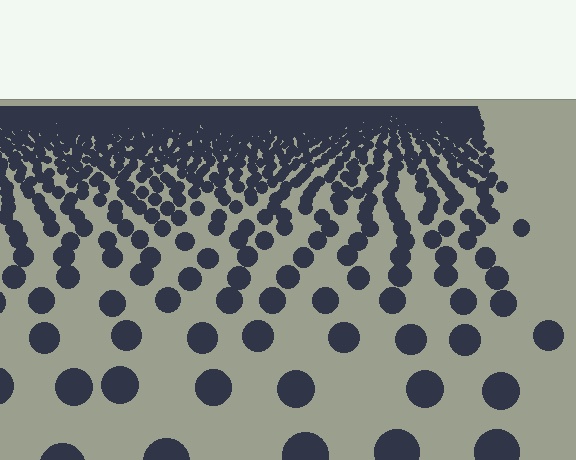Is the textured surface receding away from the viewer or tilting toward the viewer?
The surface is receding away from the viewer. Texture elements get smaller and denser toward the top.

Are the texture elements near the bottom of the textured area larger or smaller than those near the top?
Larger. Near the bottom, elements are closer to the viewer and appear at a bigger on-screen size.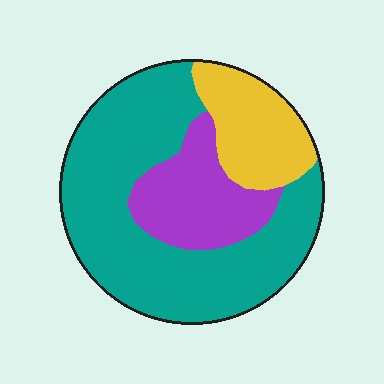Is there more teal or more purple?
Teal.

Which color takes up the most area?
Teal, at roughly 60%.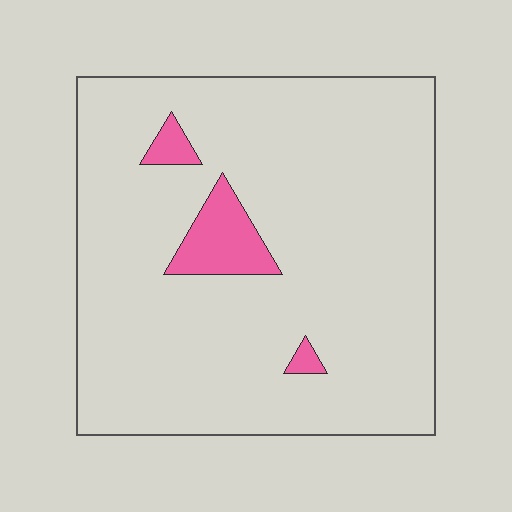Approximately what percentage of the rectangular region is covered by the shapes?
Approximately 5%.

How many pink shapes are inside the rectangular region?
3.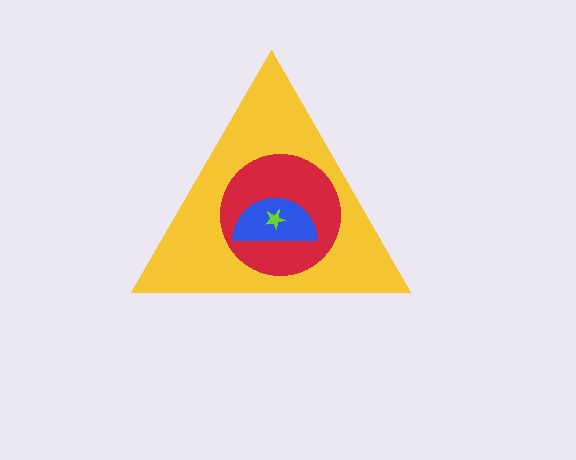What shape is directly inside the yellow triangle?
The red circle.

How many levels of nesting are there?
4.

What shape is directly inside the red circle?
The blue semicircle.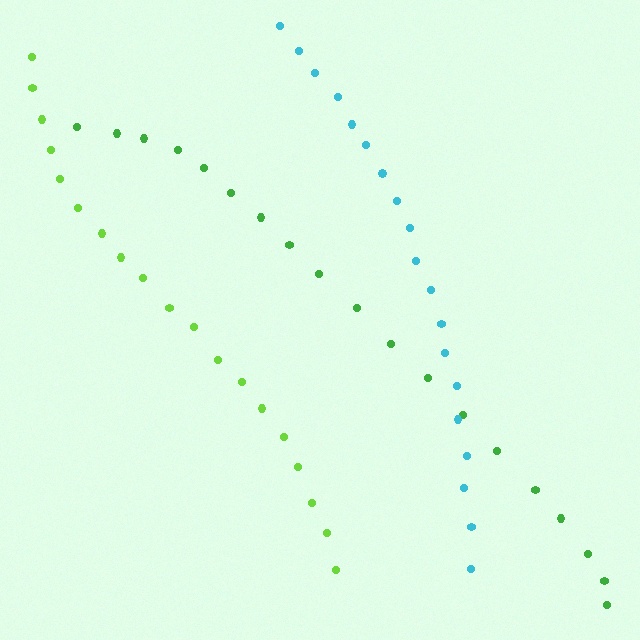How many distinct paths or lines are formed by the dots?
There are 3 distinct paths.